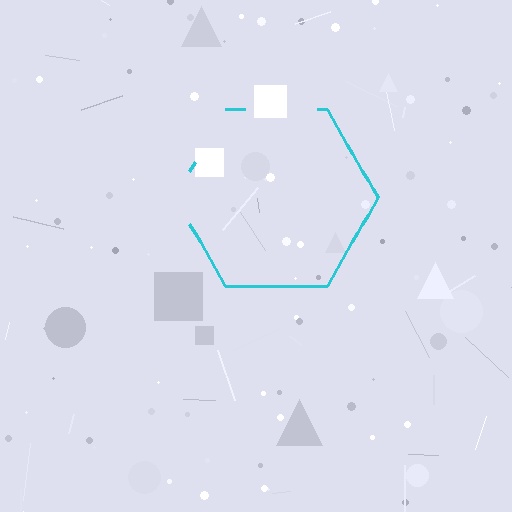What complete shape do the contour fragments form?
The contour fragments form a hexagon.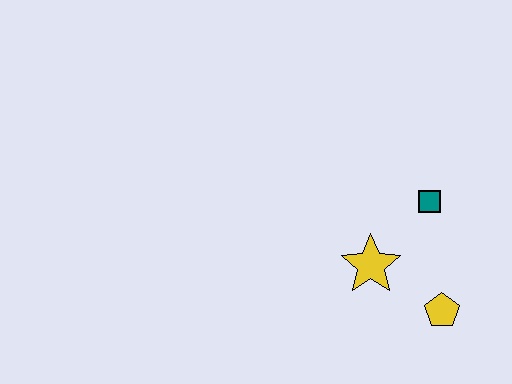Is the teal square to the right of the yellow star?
Yes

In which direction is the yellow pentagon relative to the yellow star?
The yellow pentagon is to the right of the yellow star.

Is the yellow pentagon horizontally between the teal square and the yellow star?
No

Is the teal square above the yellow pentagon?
Yes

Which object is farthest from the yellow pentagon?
The teal square is farthest from the yellow pentagon.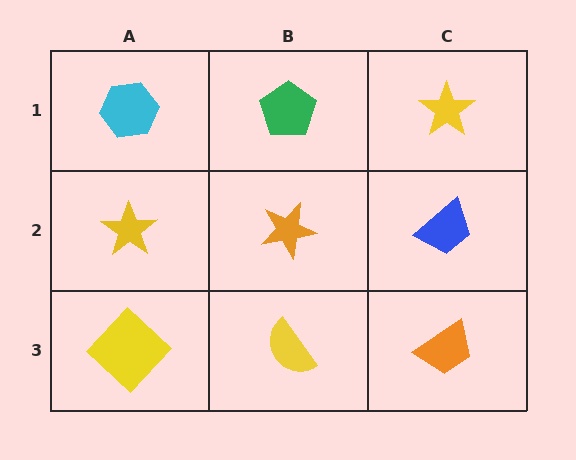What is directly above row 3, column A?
A yellow star.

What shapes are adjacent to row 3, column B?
An orange star (row 2, column B), a yellow diamond (row 3, column A), an orange trapezoid (row 3, column C).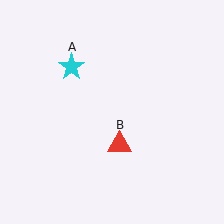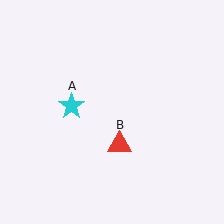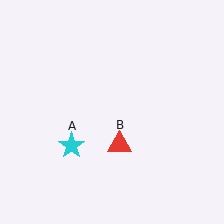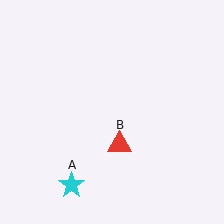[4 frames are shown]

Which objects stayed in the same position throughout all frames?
Red triangle (object B) remained stationary.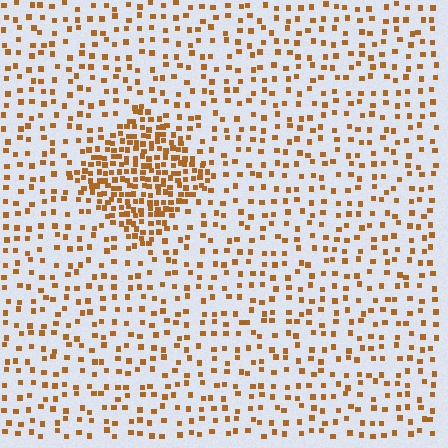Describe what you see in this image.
The image contains small brown elements arranged at two different densities. A diamond-shaped region is visible where the elements are more densely packed than the surrounding area.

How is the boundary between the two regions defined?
The boundary is defined by a change in element density (approximately 2.8x ratio). All elements are the same color, size, and shape.